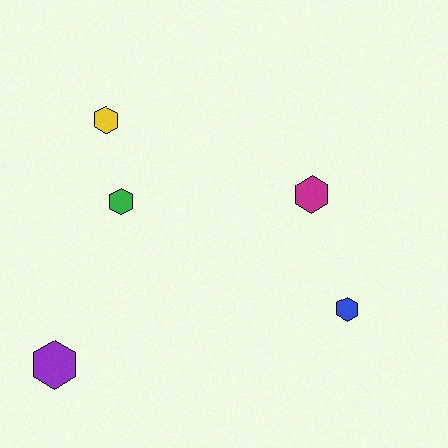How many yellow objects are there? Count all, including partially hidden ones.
There is 1 yellow object.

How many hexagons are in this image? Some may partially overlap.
There are 5 hexagons.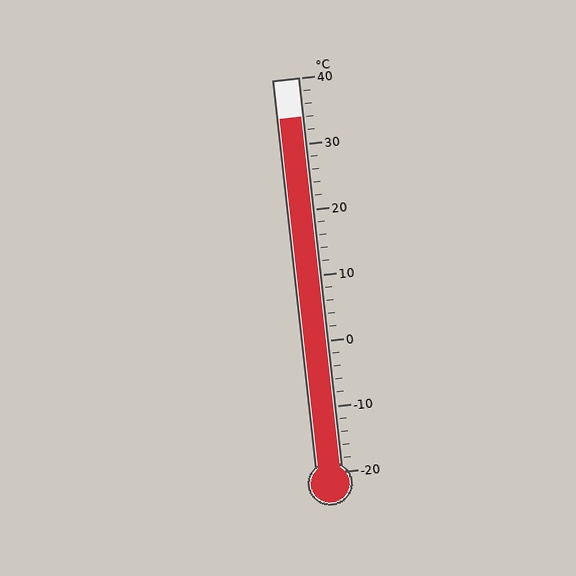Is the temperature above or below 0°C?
The temperature is above 0°C.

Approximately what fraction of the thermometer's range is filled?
The thermometer is filled to approximately 90% of its range.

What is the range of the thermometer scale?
The thermometer scale ranges from -20°C to 40°C.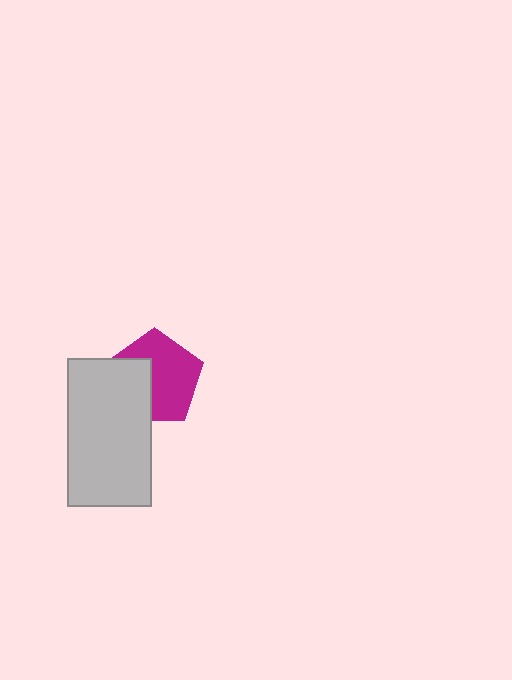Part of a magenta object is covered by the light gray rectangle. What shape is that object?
It is a pentagon.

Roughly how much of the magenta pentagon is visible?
About half of it is visible (roughly 63%).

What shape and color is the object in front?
The object in front is a light gray rectangle.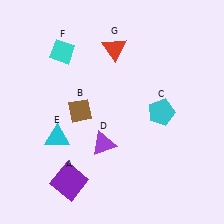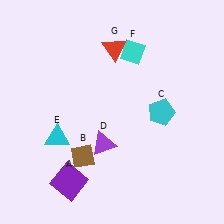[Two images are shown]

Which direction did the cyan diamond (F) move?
The cyan diamond (F) moved right.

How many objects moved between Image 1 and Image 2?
2 objects moved between the two images.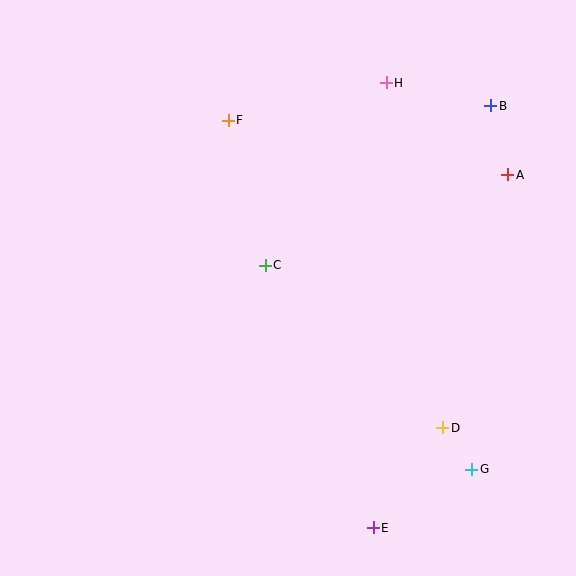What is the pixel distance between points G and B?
The distance between G and B is 364 pixels.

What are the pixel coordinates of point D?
Point D is at (443, 428).